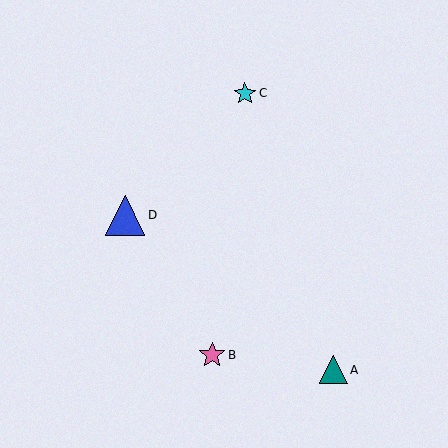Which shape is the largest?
The blue triangle (labeled D) is the largest.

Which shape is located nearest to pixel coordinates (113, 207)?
The blue triangle (labeled D) at (125, 215) is nearest to that location.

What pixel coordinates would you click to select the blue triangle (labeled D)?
Click at (125, 215) to select the blue triangle D.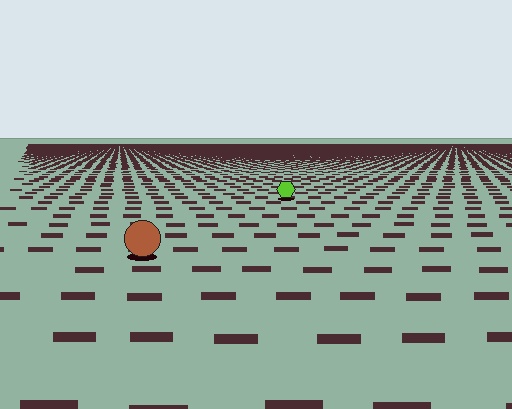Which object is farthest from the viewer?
The lime hexagon is farthest from the viewer. It appears smaller and the ground texture around it is denser.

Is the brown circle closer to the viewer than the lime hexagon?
Yes. The brown circle is closer — you can tell from the texture gradient: the ground texture is coarser near it.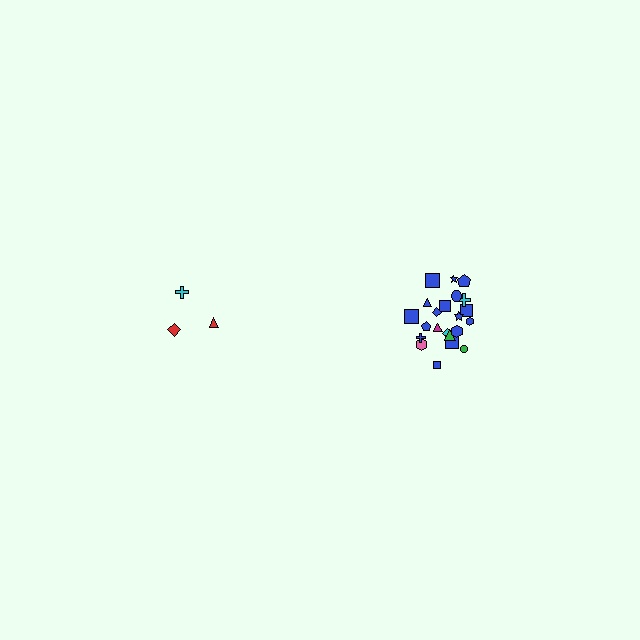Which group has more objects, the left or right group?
The right group.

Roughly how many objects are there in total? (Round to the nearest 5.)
Roughly 25 objects in total.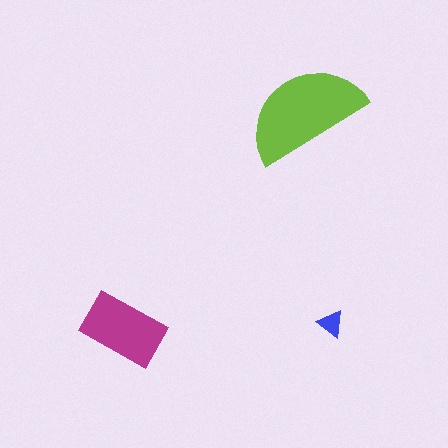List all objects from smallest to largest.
The blue triangle, the magenta rectangle, the lime semicircle.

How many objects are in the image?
There are 3 objects in the image.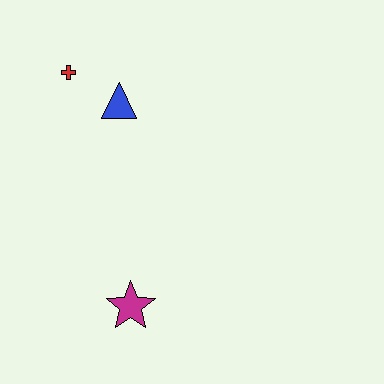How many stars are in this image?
There is 1 star.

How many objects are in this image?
There are 3 objects.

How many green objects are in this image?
There are no green objects.